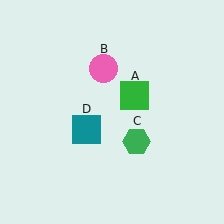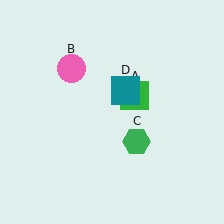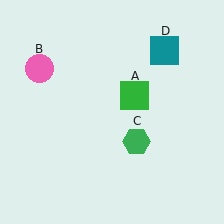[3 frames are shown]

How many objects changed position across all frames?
2 objects changed position: pink circle (object B), teal square (object D).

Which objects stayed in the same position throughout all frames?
Green square (object A) and green hexagon (object C) remained stationary.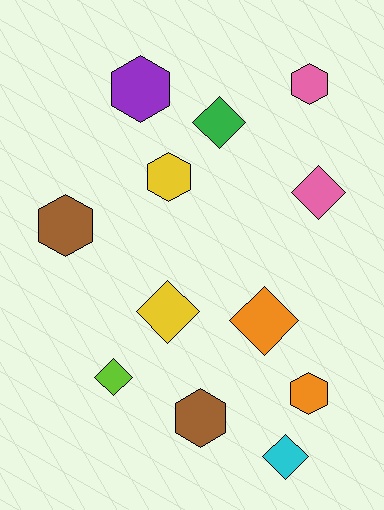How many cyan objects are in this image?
There is 1 cyan object.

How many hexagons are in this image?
There are 6 hexagons.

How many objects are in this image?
There are 12 objects.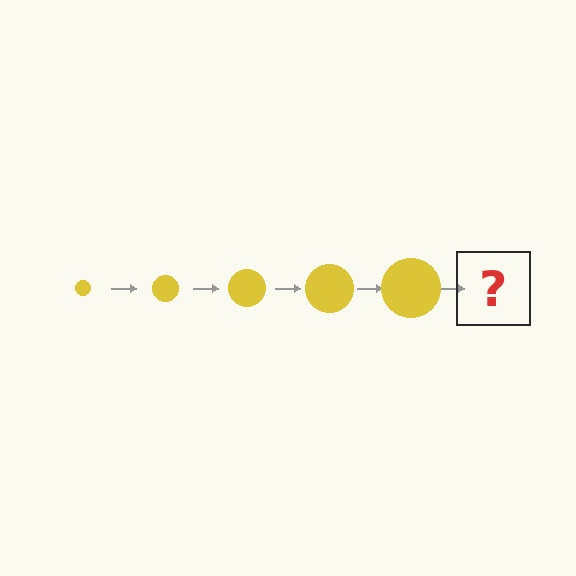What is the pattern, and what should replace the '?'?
The pattern is that the circle gets progressively larger each step. The '?' should be a yellow circle, larger than the previous one.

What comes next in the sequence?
The next element should be a yellow circle, larger than the previous one.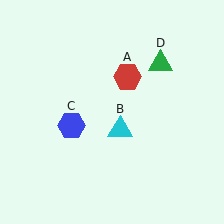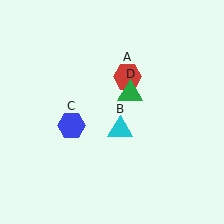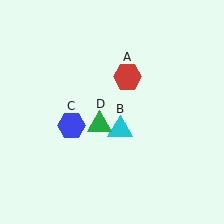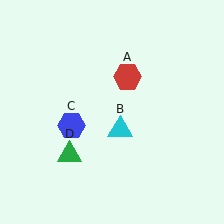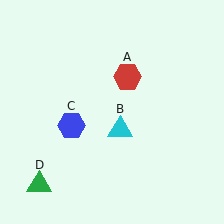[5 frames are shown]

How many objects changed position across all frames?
1 object changed position: green triangle (object D).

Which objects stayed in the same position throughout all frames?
Red hexagon (object A) and cyan triangle (object B) and blue hexagon (object C) remained stationary.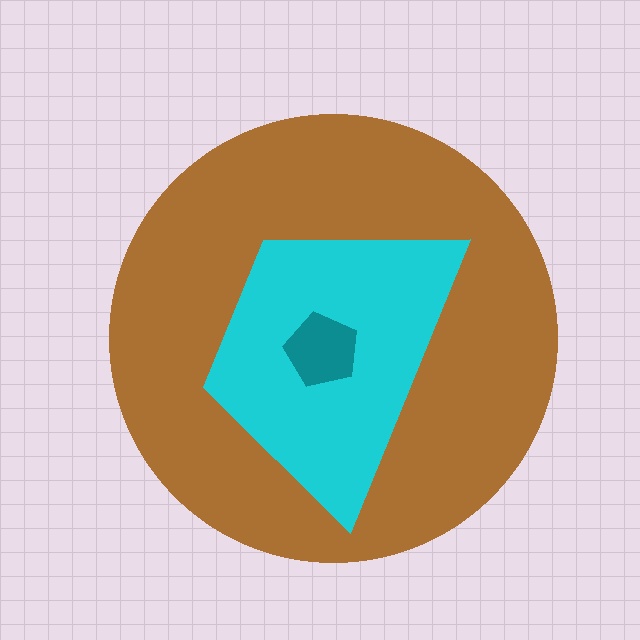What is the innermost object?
The teal pentagon.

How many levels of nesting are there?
3.